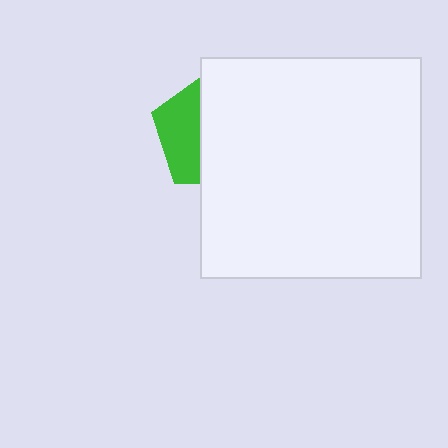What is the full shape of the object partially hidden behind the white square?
The partially hidden object is a green pentagon.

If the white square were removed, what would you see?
You would see the complete green pentagon.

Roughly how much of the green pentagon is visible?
A small part of it is visible (roughly 35%).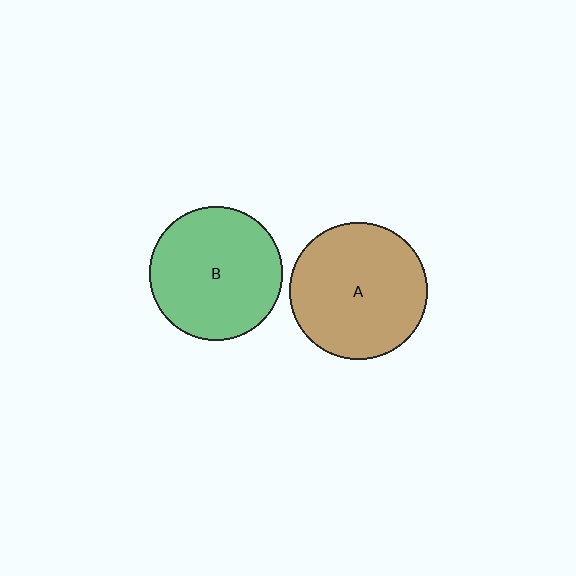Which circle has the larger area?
Circle A (brown).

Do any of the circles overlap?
No, none of the circles overlap.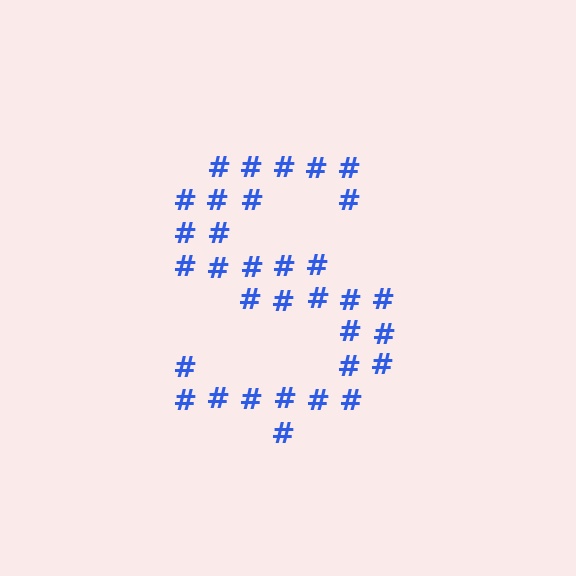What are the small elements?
The small elements are hash symbols.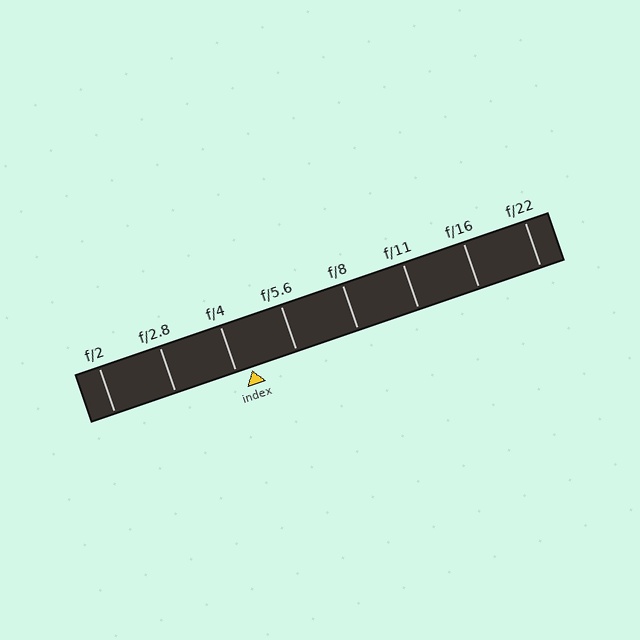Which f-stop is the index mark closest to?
The index mark is closest to f/4.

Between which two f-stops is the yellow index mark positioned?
The index mark is between f/4 and f/5.6.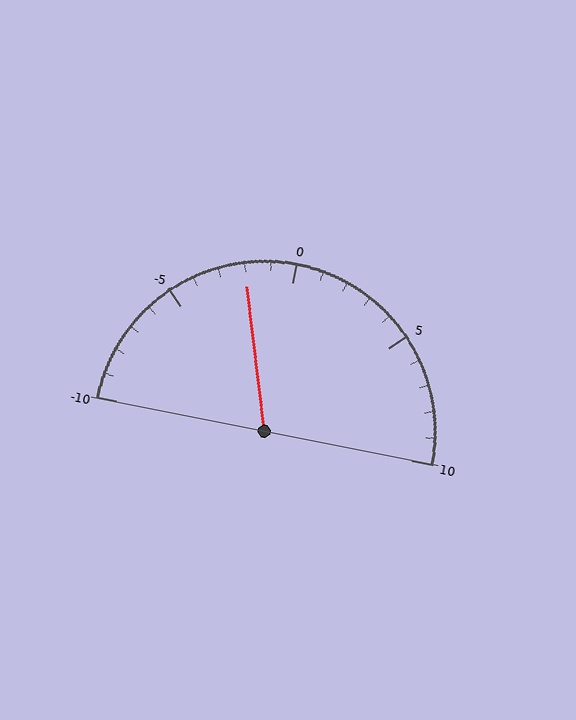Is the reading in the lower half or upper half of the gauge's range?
The reading is in the lower half of the range (-10 to 10).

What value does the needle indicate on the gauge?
The needle indicates approximately -2.